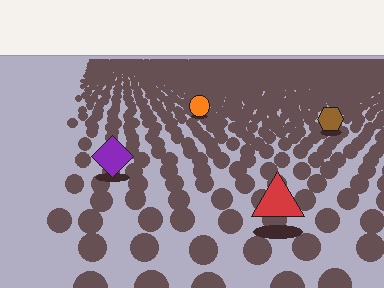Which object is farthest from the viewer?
The orange circle is farthest from the viewer. It appears smaller and the ground texture around it is denser.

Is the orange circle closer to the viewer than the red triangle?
No. The red triangle is closer — you can tell from the texture gradient: the ground texture is coarser near it.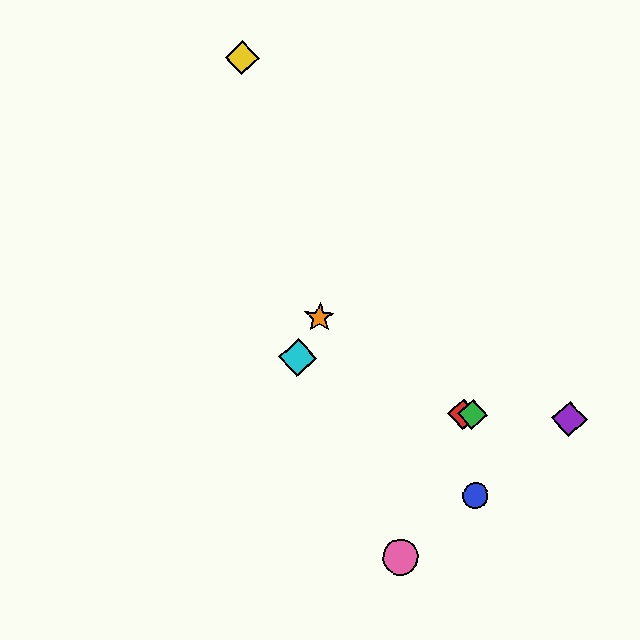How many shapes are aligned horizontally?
3 shapes (the red diamond, the green diamond, the purple diamond) are aligned horizontally.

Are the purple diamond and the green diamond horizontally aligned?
Yes, both are at y≈419.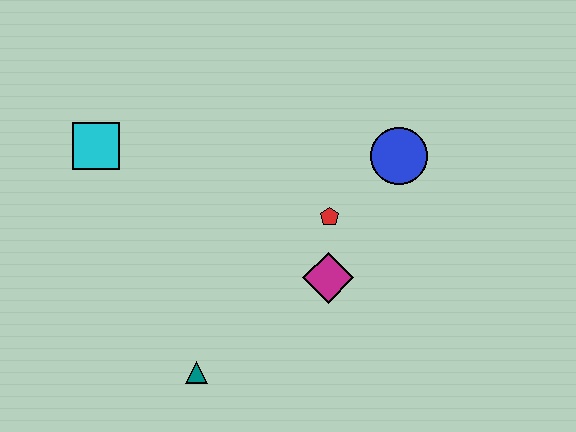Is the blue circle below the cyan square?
Yes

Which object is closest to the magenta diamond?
The red pentagon is closest to the magenta diamond.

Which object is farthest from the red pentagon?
The cyan square is farthest from the red pentagon.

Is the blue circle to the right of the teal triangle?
Yes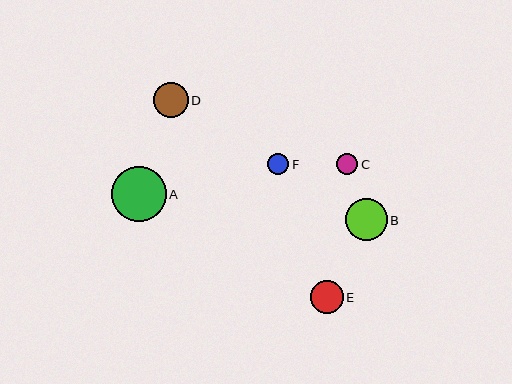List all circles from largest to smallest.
From largest to smallest: A, B, D, E, C, F.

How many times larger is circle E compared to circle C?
Circle E is approximately 1.6 times the size of circle C.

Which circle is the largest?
Circle A is the largest with a size of approximately 55 pixels.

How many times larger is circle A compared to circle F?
Circle A is approximately 2.6 times the size of circle F.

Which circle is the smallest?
Circle F is the smallest with a size of approximately 21 pixels.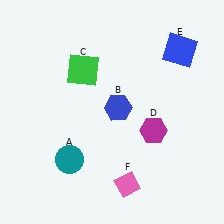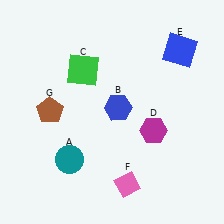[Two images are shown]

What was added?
A brown pentagon (G) was added in Image 2.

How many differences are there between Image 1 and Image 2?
There is 1 difference between the two images.